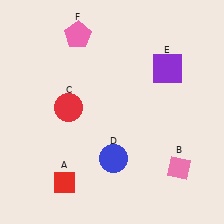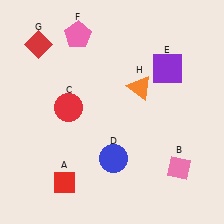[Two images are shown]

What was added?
A red diamond (G), an orange triangle (H) were added in Image 2.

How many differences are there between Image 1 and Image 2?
There are 2 differences between the two images.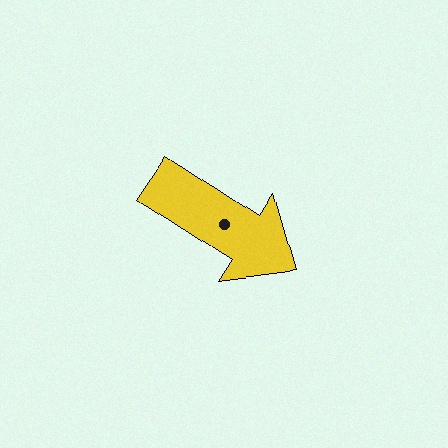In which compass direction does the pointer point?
Southeast.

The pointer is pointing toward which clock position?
Roughly 4 o'clock.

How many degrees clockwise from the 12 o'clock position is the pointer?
Approximately 123 degrees.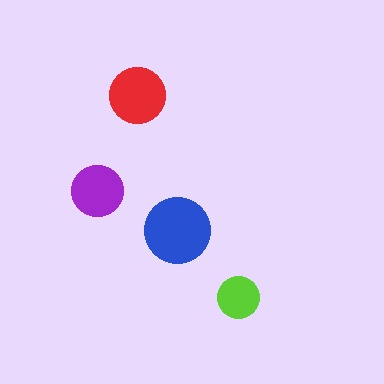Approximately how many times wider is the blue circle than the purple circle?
About 1.5 times wider.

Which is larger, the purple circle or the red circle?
The red one.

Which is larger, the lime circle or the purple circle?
The purple one.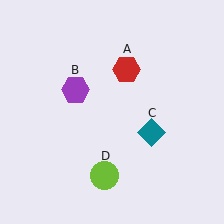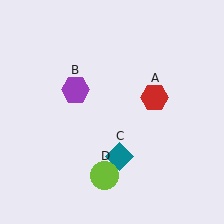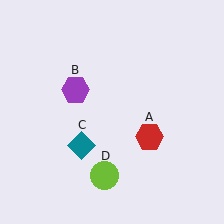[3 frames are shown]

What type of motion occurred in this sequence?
The red hexagon (object A), teal diamond (object C) rotated clockwise around the center of the scene.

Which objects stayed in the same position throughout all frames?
Purple hexagon (object B) and lime circle (object D) remained stationary.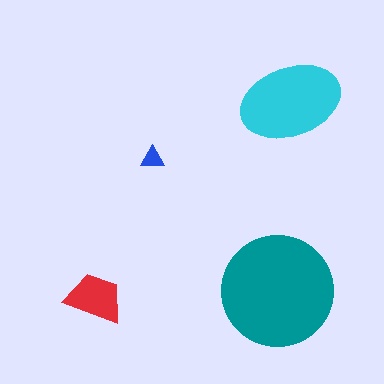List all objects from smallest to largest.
The blue triangle, the red trapezoid, the cyan ellipse, the teal circle.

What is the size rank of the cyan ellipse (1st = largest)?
2nd.